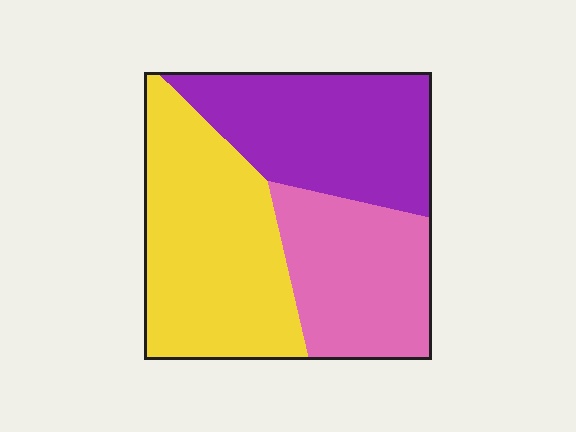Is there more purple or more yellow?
Yellow.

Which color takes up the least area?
Pink, at roughly 25%.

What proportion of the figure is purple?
Purple covers roughly 35% of the figure.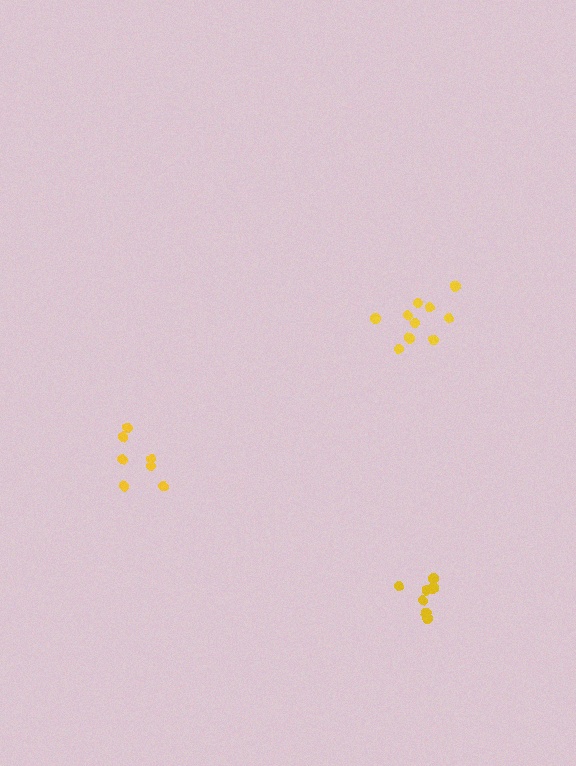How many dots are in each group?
Group 1: 10 dots, Group 2: 8 dots, Group 3: 7 dots (25 total).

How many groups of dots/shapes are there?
There are 3 groups.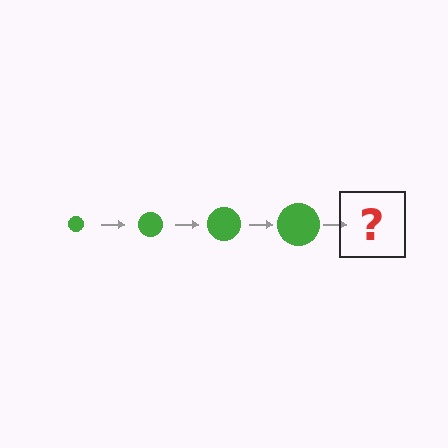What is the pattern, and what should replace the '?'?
The pattern is that the circle gets progressively larger each step. The '?' should be a green circle, larger than the previous one.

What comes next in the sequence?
The next element should be a green circle, larger than the previous one.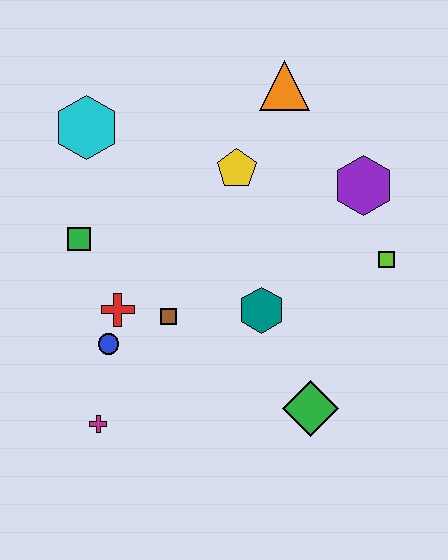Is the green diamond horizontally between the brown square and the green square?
No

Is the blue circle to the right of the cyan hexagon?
Yes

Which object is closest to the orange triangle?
The yellow pentagon is closest to the orange triangle.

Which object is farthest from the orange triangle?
The magenta cross is farthest from the orange triangle.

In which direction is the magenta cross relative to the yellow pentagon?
The magenta cross is below the yellow pentagon.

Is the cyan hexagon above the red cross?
Yes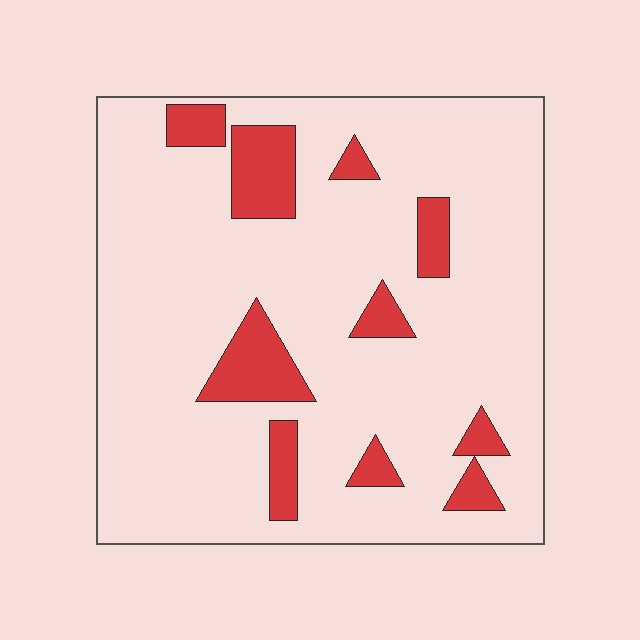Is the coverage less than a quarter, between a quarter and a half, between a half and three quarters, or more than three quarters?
Less than a quarter.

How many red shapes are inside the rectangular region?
10.